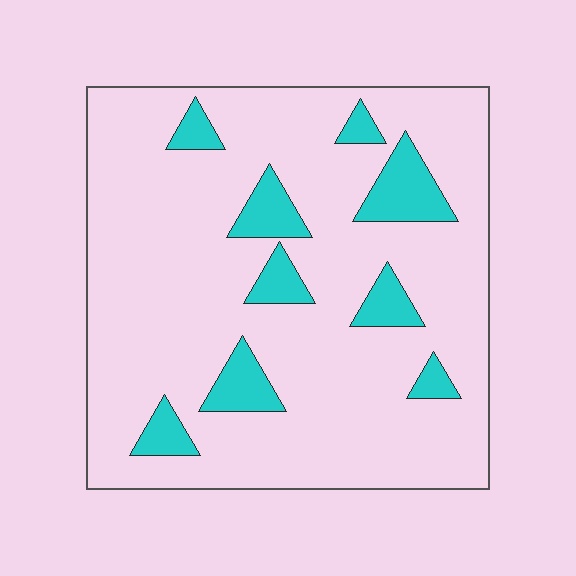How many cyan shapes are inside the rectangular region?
9.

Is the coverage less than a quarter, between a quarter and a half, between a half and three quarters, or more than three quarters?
Less than a quarter.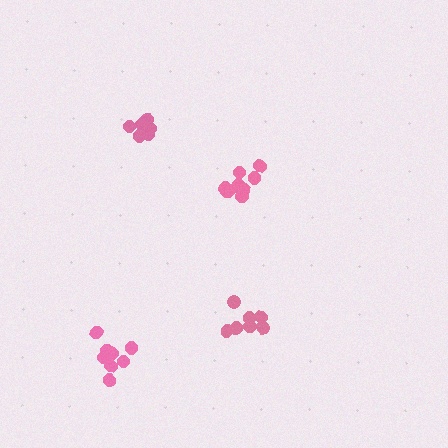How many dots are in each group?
Group 1: 9 dots, Group 2: 10 dots, Group 3: 7 dots, Group 4: 7 dots (33 total).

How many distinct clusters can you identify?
There are 4 distinct clusters.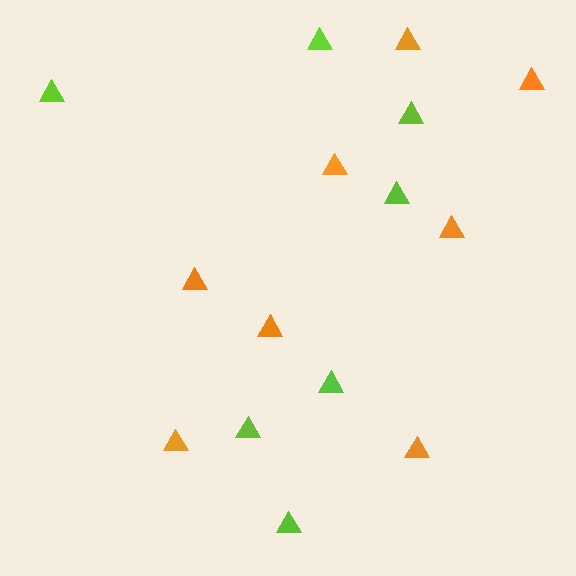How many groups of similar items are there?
There are 2 groups: one group of orange triangles (8) and one group of lime triangles (7).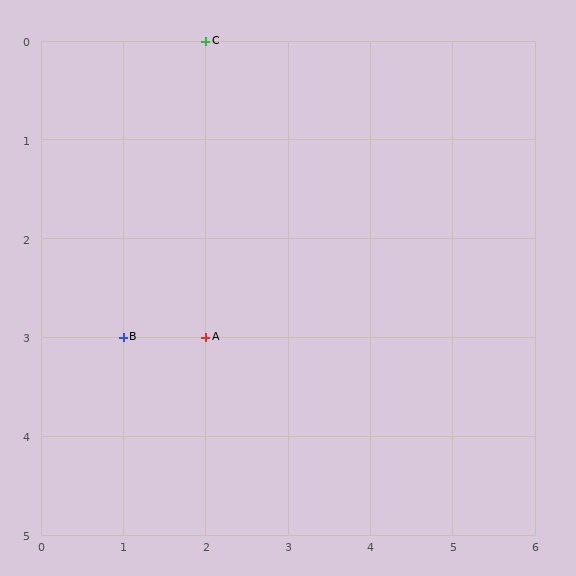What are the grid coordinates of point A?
Point A is at grid coordinates (2, 3).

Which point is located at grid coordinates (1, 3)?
Point B is at (1, 3).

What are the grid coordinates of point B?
Point B is at grid coordinates (1, 3).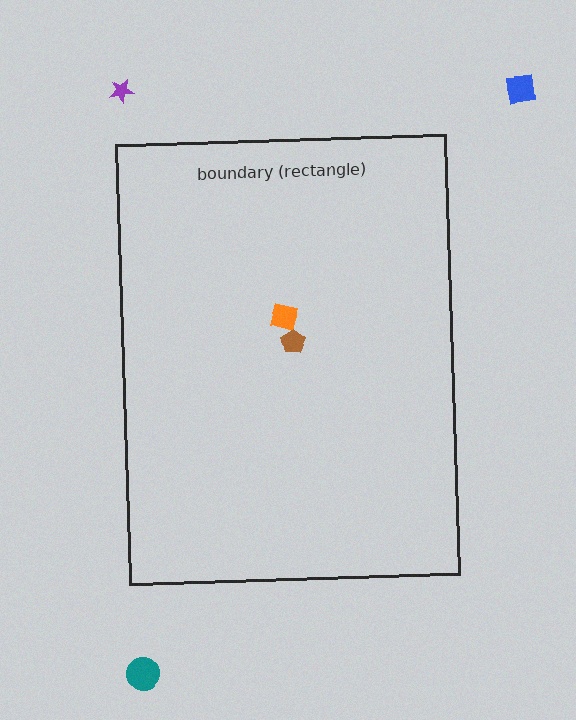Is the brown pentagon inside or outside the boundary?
Inside.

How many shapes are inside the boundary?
2 inside, 3 outside.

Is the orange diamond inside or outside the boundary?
Inside.